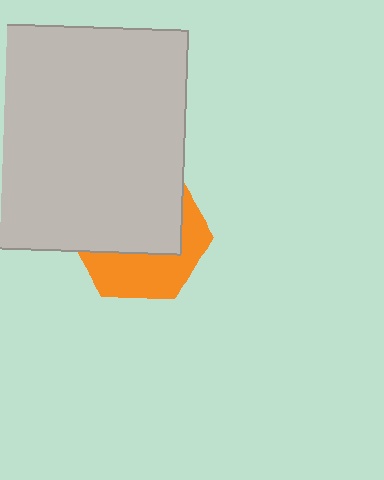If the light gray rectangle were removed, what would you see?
You would see the complete orange hexagon.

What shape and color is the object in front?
The object in front is a light gray rectangle.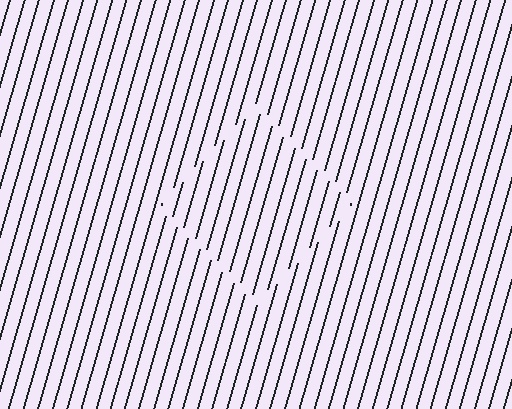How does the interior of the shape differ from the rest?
The interior of the shape contains the same grating, shifted by half a period — the contour is defined by the phase discontinuity where line-ends from the inner and outer gratings abut.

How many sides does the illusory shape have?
4 sides — the line-ends trace a square.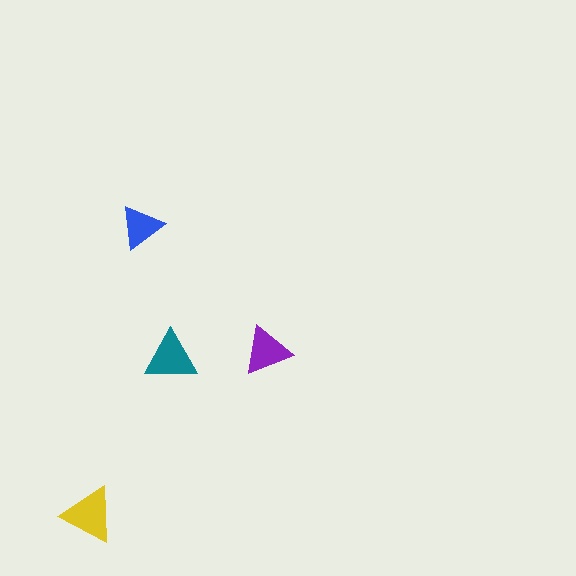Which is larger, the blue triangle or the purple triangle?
The purple one.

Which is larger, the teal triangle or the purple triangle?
The teal one.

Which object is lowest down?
The yellow triangle is bottommost.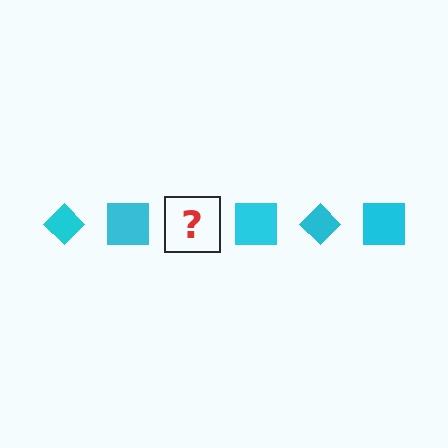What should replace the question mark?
The question mark should be replaced with a cyan diamond.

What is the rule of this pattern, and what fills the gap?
The rule is that the pattern cycles through diamond, square shapes in cyan. The gap should be filled with a cyan diamond.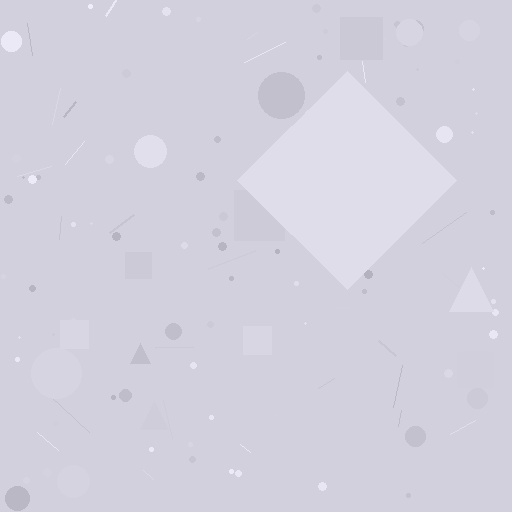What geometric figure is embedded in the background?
A diamond is embedded in the background.